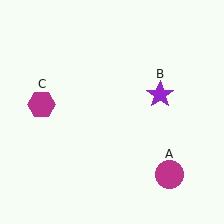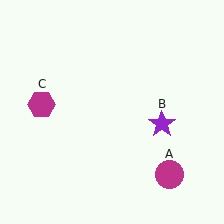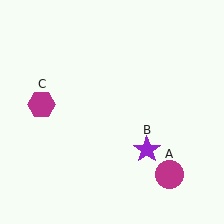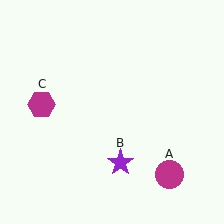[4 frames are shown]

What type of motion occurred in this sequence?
The purple star (object B) rotated clockwise around the center of the scene.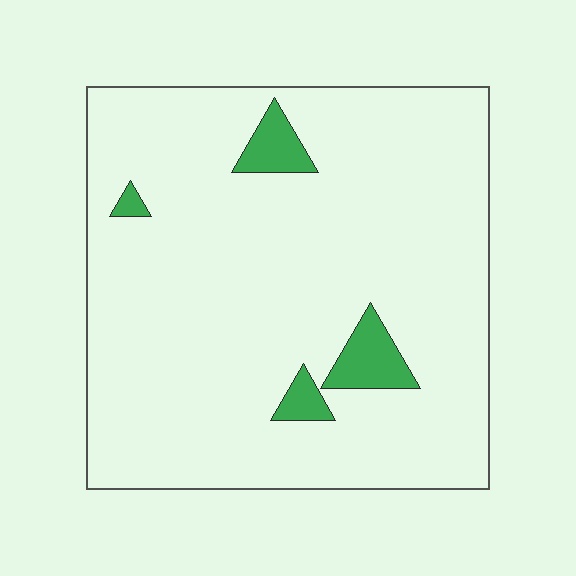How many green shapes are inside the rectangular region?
4.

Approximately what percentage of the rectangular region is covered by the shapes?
Approximately 5%.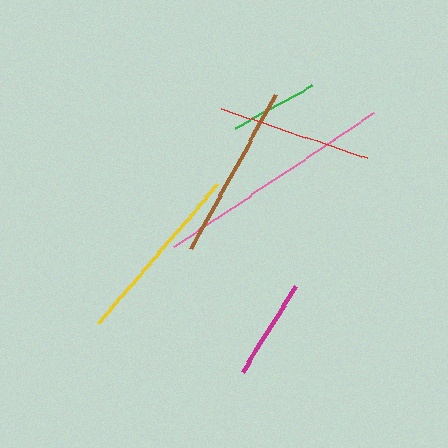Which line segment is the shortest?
The green line is the shortest at approximately 87 pixels.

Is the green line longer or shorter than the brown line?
The brown line is longer than the green line.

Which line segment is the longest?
The pink line is the longest at approximately 241 pixels.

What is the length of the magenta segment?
The magenta segment is approximately 102 pixels long.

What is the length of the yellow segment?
The yellow segment is approximately 184 pixels long.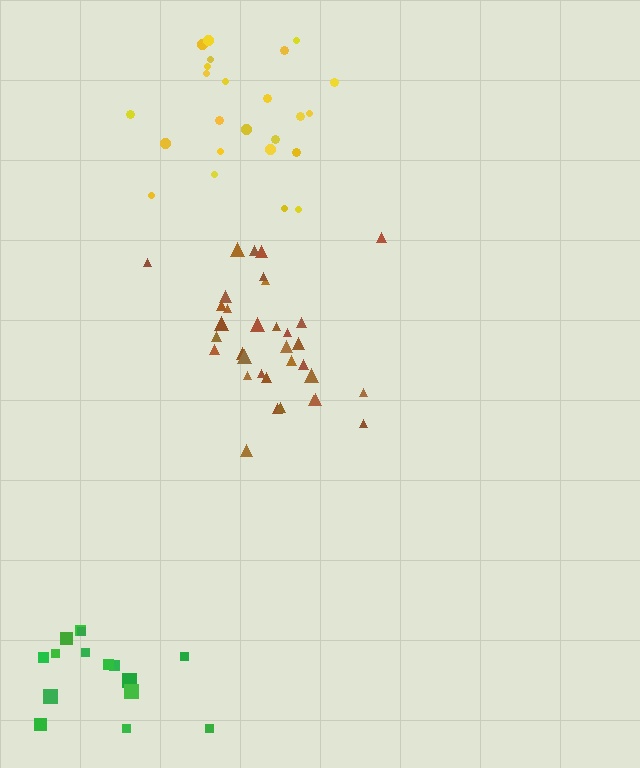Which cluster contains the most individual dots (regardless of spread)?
Brown (34).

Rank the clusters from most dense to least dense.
brown, yellow, green.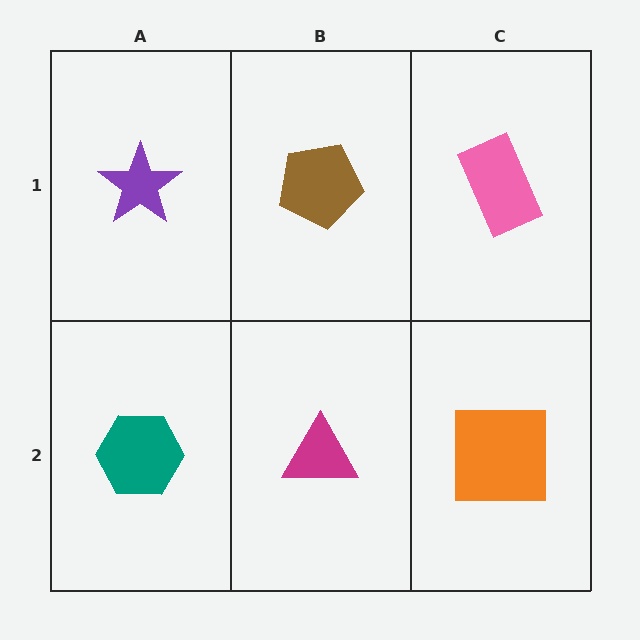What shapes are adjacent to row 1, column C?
An orange square (row 2, column C), a brown pentagon (row 1, column B).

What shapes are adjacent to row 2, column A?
A purple star (row 1, column A), a magenta triangle (row 2, column B).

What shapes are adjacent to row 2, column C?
A pink rectangle (row 1, column C), a magenta triangle (row 2, column B).